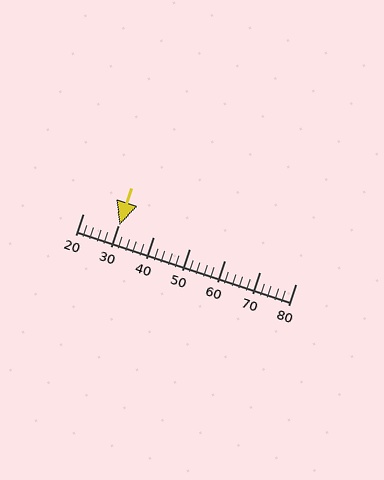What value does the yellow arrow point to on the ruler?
The yellow arrow points to approximately 30.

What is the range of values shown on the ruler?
The ruler shows values from 20 to 80.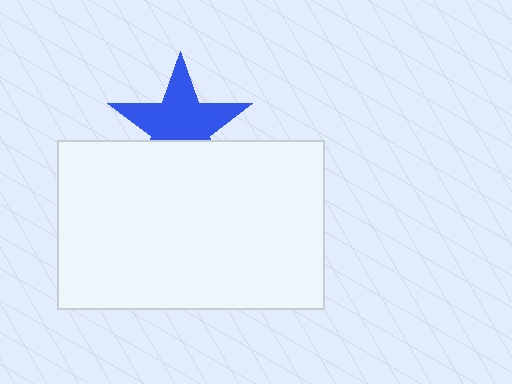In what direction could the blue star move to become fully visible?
The blue star could move up. That would shift it out from behind the white rectangle entirely.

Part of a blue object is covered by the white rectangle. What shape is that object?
It is a star.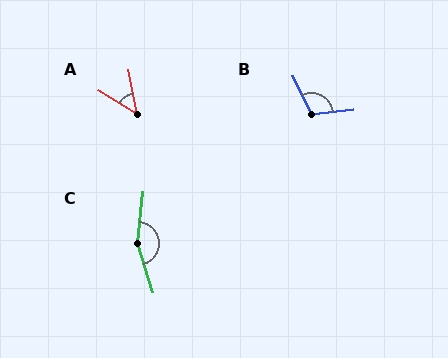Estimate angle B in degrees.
Approximately 109 degrees.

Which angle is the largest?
C, at approximately 157 degrees.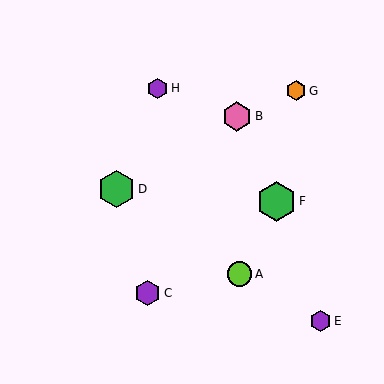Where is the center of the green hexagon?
The center of the green hexagon is at (277, 201).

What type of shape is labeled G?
Shape G is an orange hexagon.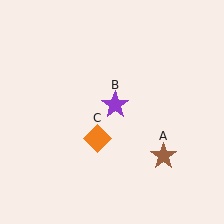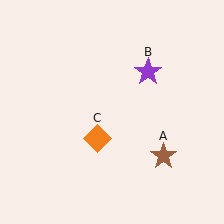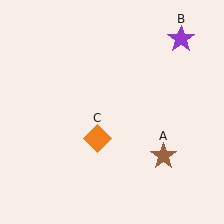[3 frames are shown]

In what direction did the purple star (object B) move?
The purple star (object B) moved up and to the right.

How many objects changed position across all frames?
1 object changed position: purple star (object B).